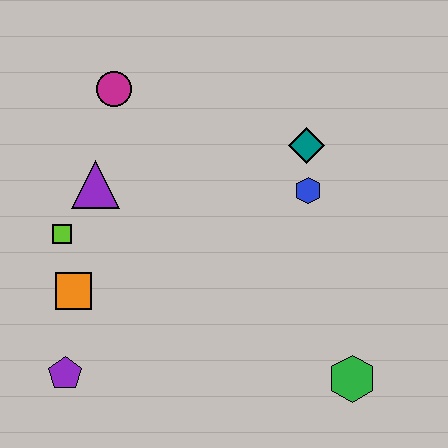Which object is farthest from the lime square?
The green hexagon is farthest from the lime square.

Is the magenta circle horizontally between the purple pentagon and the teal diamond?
Yes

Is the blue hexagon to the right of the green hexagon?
No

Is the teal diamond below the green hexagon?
No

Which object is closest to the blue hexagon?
The teal diamond is closest to the blue hexagon.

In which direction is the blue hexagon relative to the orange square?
The blue hexagon is to the right of the orange square.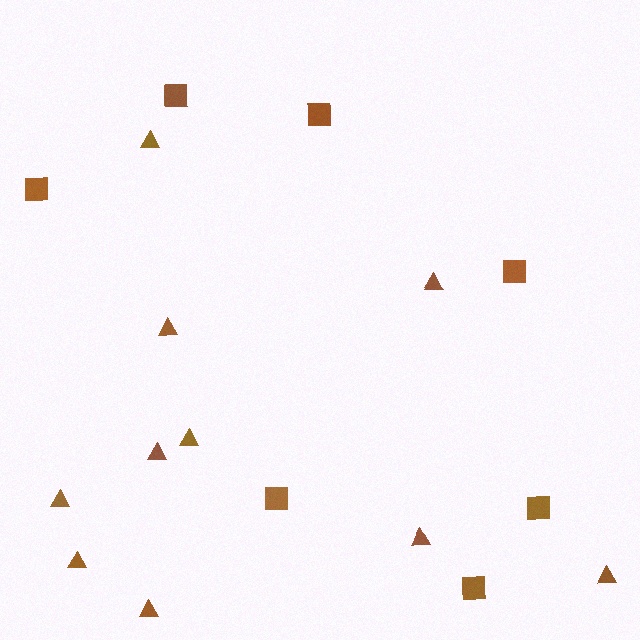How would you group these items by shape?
There are 2 groups: one group of triangles (10) and one group of squares (7).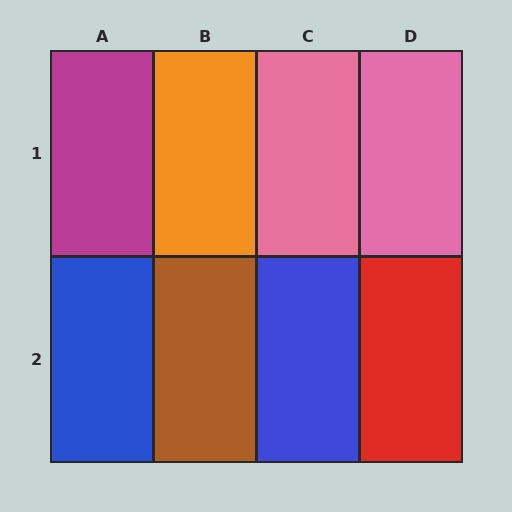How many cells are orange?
1 cell is orange.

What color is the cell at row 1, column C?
Pink.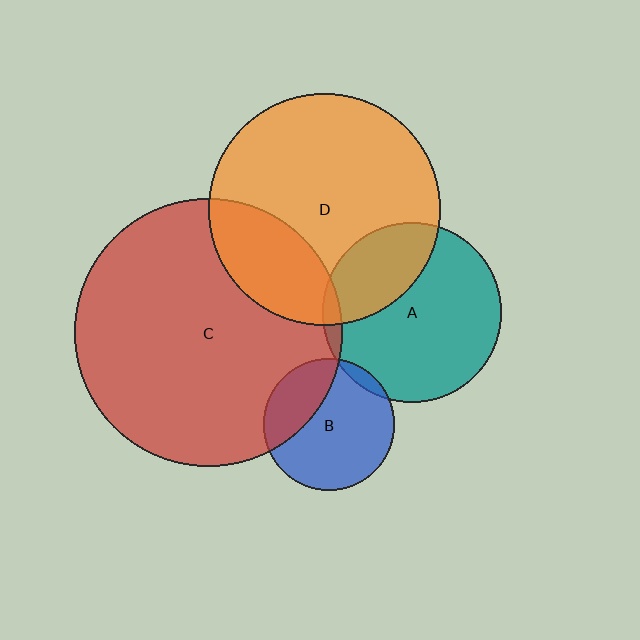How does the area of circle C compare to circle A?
Approximately 2.2 times.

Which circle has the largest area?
Circle C (red).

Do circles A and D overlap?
Yes.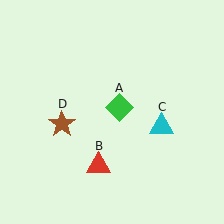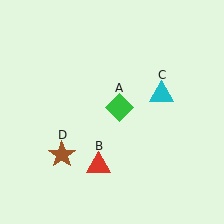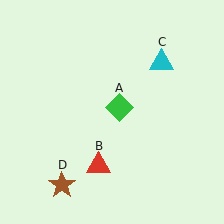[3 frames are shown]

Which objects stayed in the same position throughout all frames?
Green diamond (object A) and red triangle (object B) remained stationary.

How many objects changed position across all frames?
2 objects changed position: cyan triangle (object C), brown star (object D).